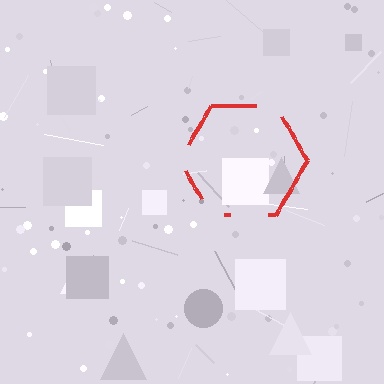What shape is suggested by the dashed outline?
The dashed outline suggests a hexagon.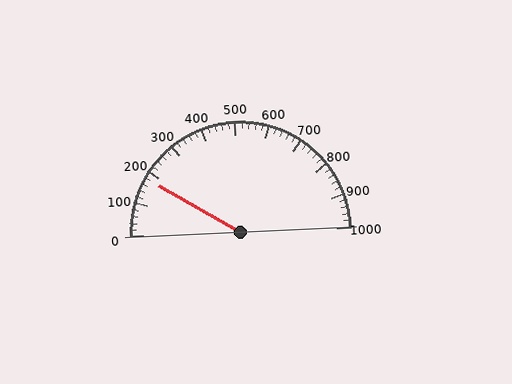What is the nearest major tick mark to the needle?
The nearest major tick mark is 200.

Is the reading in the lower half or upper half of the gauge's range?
The reading is in the lower half of the range (0 to 1000).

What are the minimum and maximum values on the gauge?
The gauge ranges from 0 to 1000.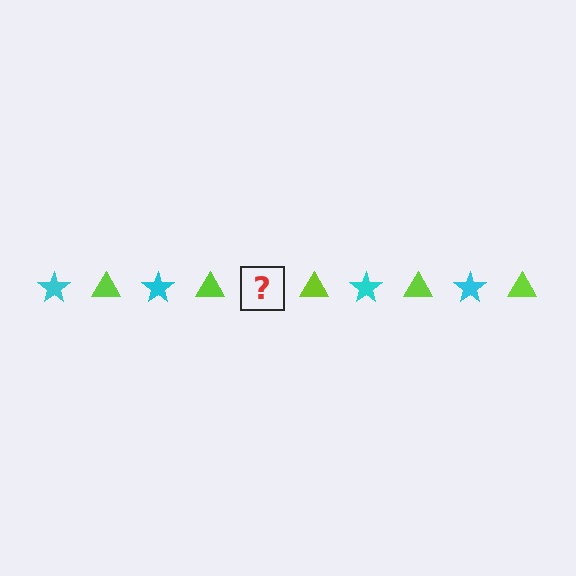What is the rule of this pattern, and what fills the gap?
The rule is that the pattern alternates between cyan star and lime triangle. The gap should be filled with a cyan star.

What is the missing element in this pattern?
The missing element is a cyan star.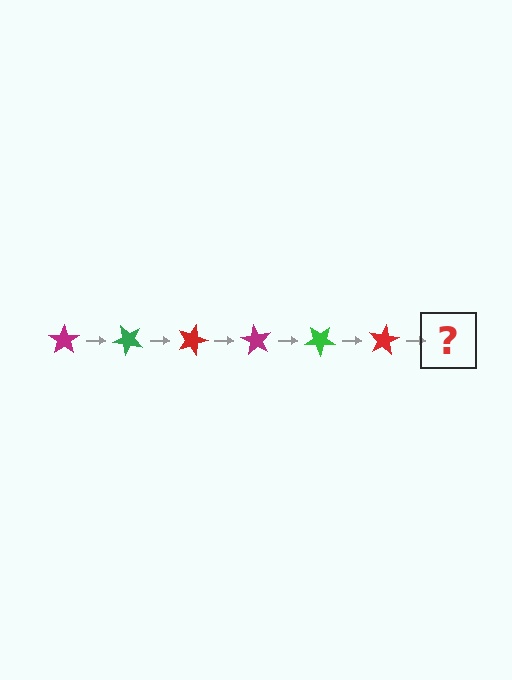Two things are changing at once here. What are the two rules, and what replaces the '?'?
The two rules are that it rotates 45 degrees each step and the color cycles through magenta, green, and red. The '?' should be a magenta star, rotated 270 degrees from the start.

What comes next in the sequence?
The next element should be a magenta star, rotated 270 degrees from the start.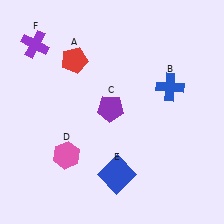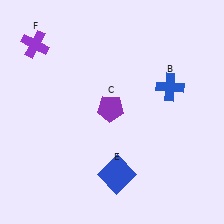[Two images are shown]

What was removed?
The pink hexagon (D), the red pentagon (A) were removed in Image 2.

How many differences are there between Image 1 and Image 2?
There are 2 differences between the two images.